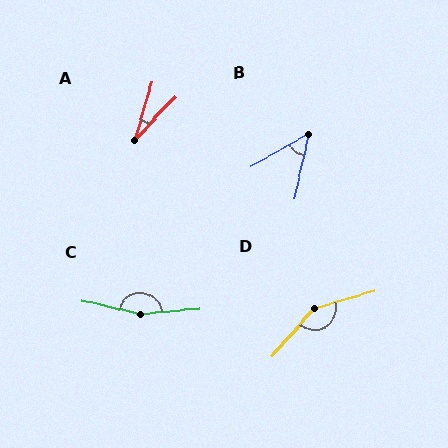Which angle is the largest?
C, at approximately 161 degrees.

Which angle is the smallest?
A, at approximately 26 degrees.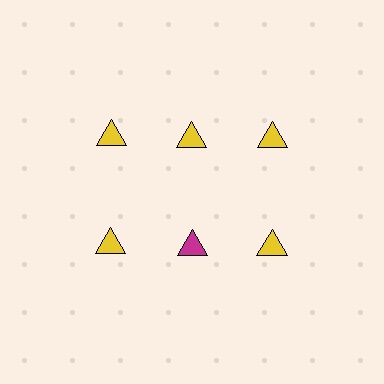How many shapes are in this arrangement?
There are 6 shapes arranged in a grid pattern.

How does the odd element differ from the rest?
It has a different color: magenta instead of yellow.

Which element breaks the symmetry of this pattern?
The magenta triangle in the second row, second from left column breaks the symmetry. All other shapes are yellow triangles.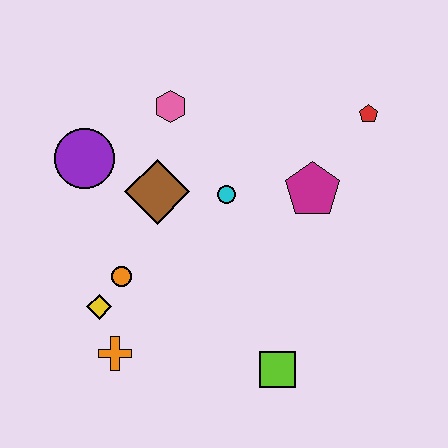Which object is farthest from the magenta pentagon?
The orange cross is farthest from the magenta pentagon.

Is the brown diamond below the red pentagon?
Yes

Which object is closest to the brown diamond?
The cyan circle is closest to the brown diamond.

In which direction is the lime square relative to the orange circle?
The lime square is to the right of the orange circle.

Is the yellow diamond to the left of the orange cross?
Yes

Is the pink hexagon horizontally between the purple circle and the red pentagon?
Yes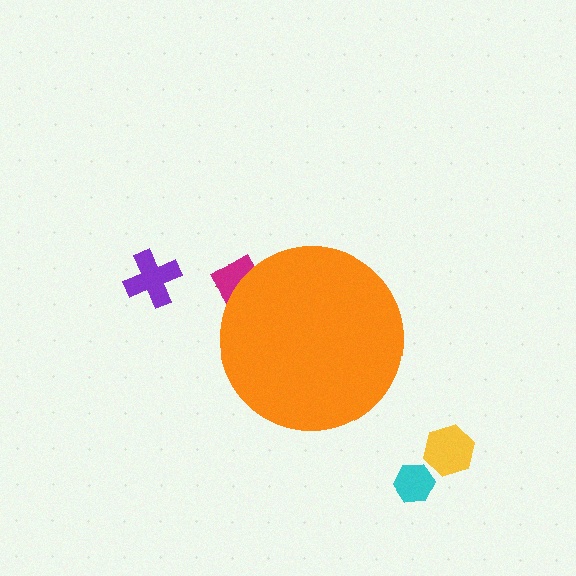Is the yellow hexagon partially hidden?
No, the yellow hexagon is fully visible.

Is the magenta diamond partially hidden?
Yes, the magenta diamond is partially hidden behind the orange circle.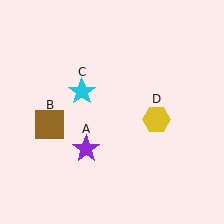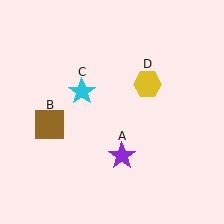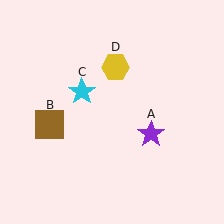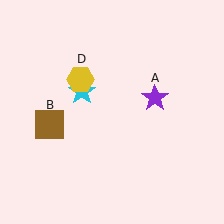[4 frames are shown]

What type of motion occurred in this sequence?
The purple star (object A), yellow hexagon (object D) rotated counterclockwise around the center of the scene.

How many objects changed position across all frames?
2 objects changed position: purple star (object A), yellow hexagon (object D).